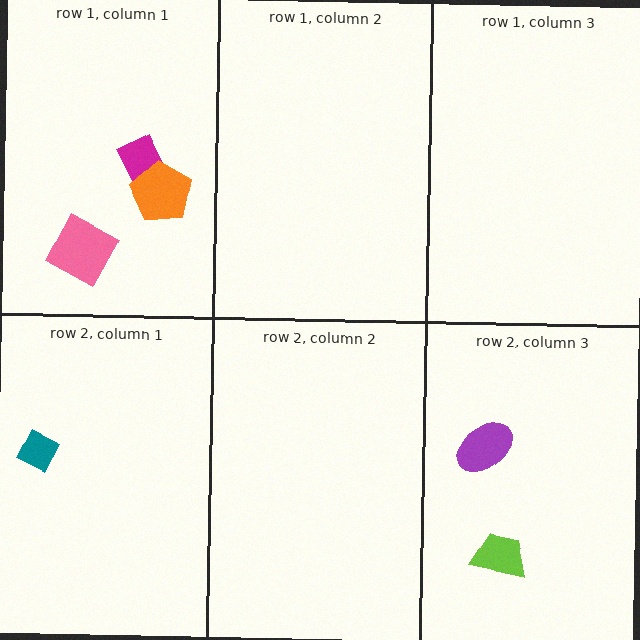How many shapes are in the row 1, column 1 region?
3.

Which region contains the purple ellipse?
The row 2, column 3 region.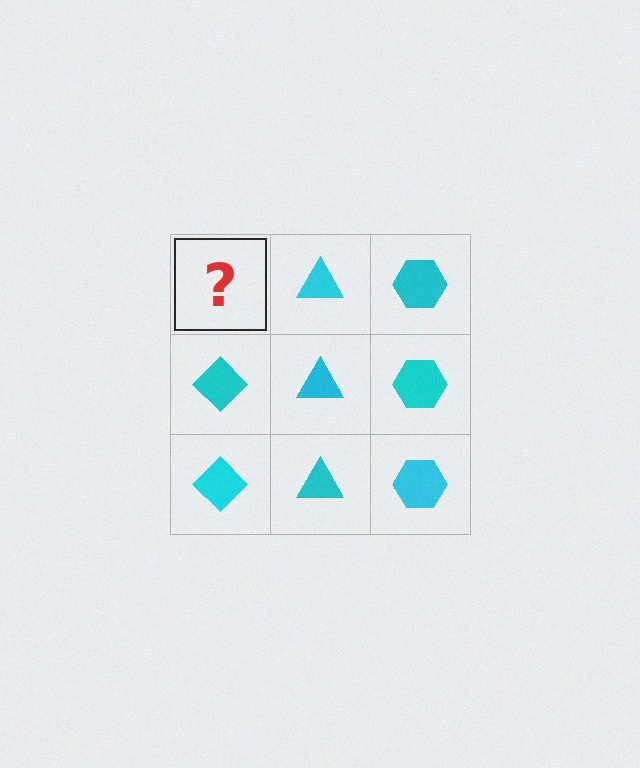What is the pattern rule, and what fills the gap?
The rule is that each column has a consistent shape. The gap should be filled with a cyan diamond.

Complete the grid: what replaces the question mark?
The question mark should be replaced with a cyan diamond.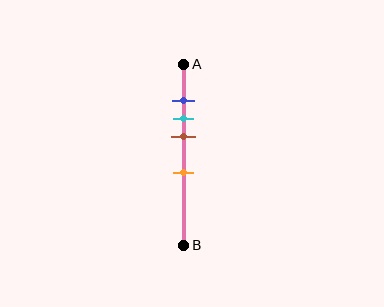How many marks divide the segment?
There are 4 marks dividing the segment.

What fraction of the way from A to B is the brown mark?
The brown mark is approximately 40% (0.4) of the way from A to B.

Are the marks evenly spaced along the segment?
No, the marks are not evenly spaced.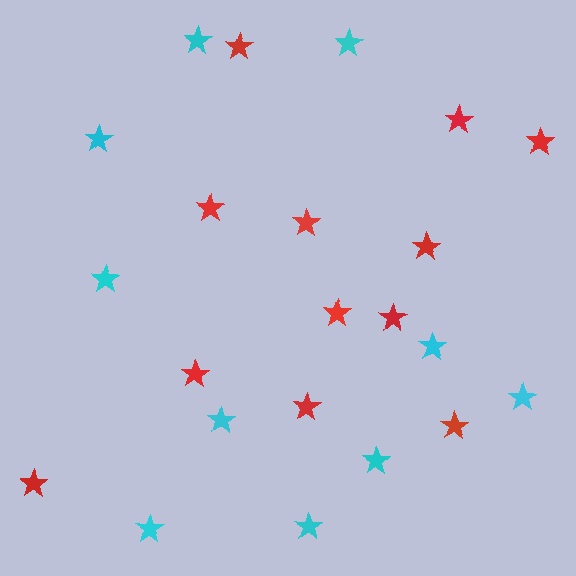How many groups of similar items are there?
There are 2 groups: one group of red stars (12) and one group of cyan stars (10).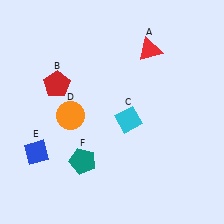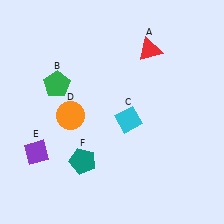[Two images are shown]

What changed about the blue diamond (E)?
In Image 1, E is blue. In Image 2, it changed to purple.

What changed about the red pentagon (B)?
In Image 1, B is red. In Image 2, it changed to green.